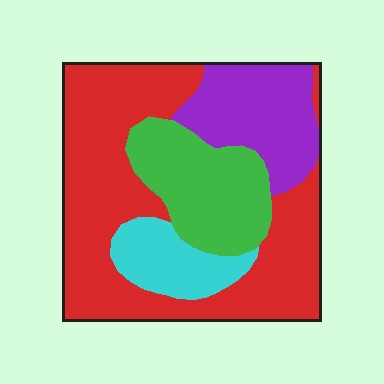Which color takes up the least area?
Cyan, at roughly 10%.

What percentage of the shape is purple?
Purple takes up about one fifth (1/5) of the shape.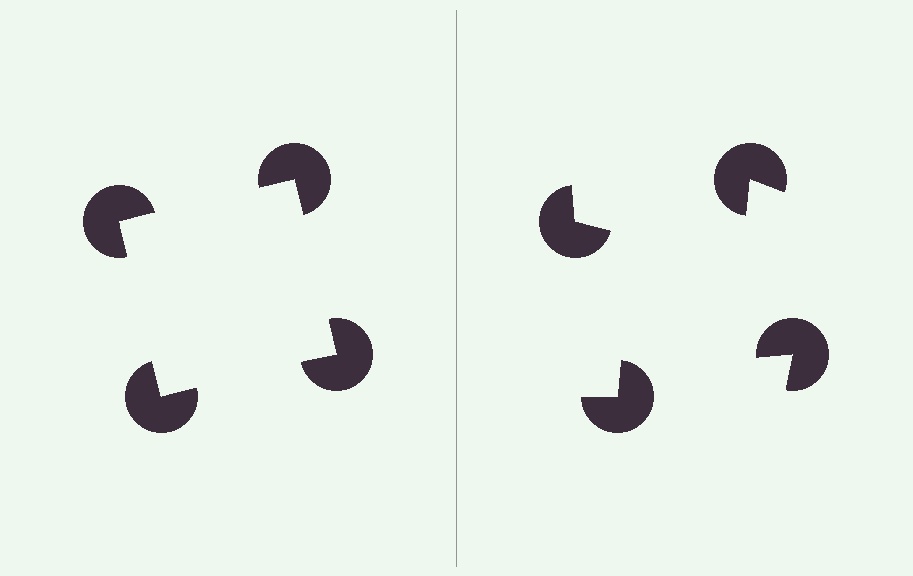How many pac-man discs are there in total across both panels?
8 — 4 on each side.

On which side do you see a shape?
An illusory square appears on the left side. On the right side the wedge cuts are rotated, so no coherent shape forms.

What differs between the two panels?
The pac-man discs are positioned identically on both sides; only the wedge orientations differ. On the left they align to a square; on the right they are misaligned.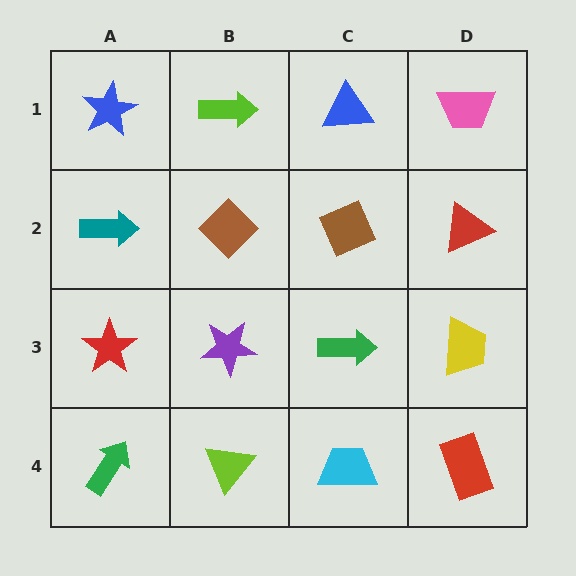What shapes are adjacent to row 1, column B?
A brown diamond (row 2, column B), a blue star (row 1, column A), a blue triangle (row 1, column C).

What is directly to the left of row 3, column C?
A purple star.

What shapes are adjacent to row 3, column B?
A brown diamond (row 2, column B), a lime triangle (row 4, column B), a red star (row 3, column A), a green arrow (row 3, column C).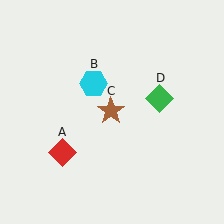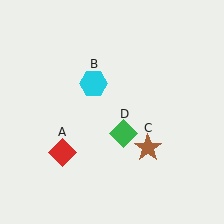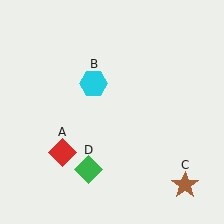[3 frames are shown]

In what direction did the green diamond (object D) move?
The green diamond (object D) moved down and to the left.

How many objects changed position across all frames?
2 objects changed position: brown star (object C), green diamond (object D).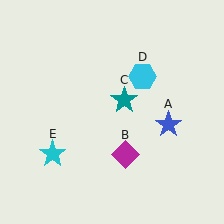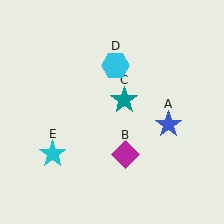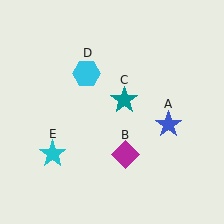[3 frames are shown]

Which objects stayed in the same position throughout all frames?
Blue star (object A) and magenta diamond (object B) and teal star (object C) and cyan star (object E) remained stationary.